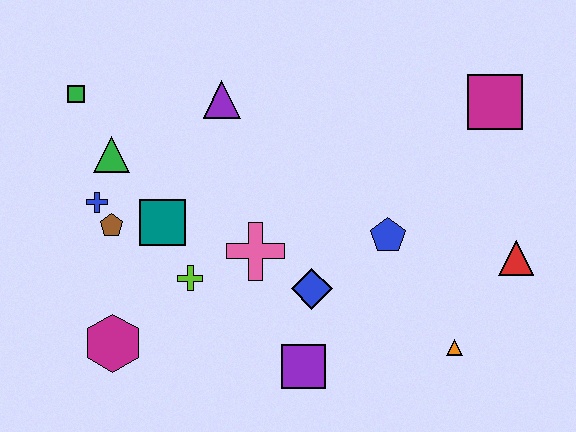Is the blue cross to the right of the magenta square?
No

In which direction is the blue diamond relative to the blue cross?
The blue diamond is to the right of the blue cross.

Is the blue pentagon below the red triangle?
No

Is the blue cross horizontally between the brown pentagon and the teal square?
No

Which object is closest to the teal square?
The brown pentagon is closest to the teal square.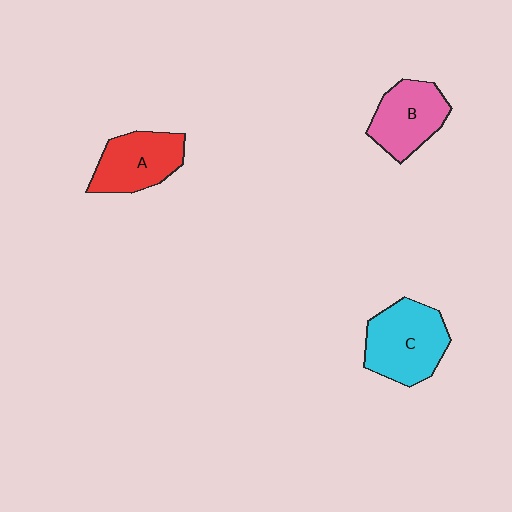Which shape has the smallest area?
Shape B (pink).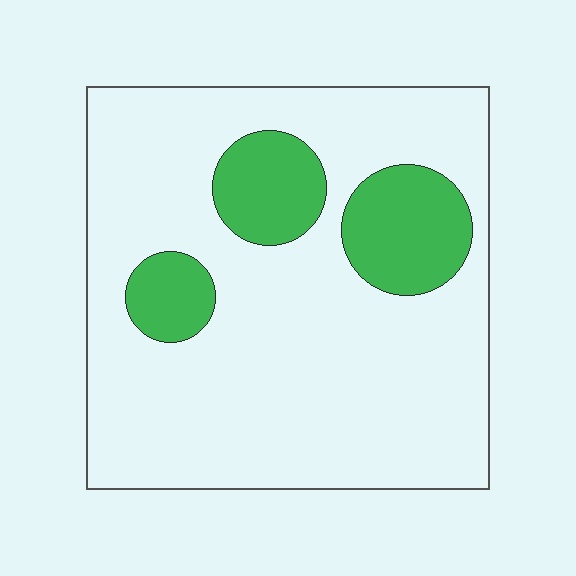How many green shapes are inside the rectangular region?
3.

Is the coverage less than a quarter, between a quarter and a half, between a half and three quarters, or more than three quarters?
Less than a quarter.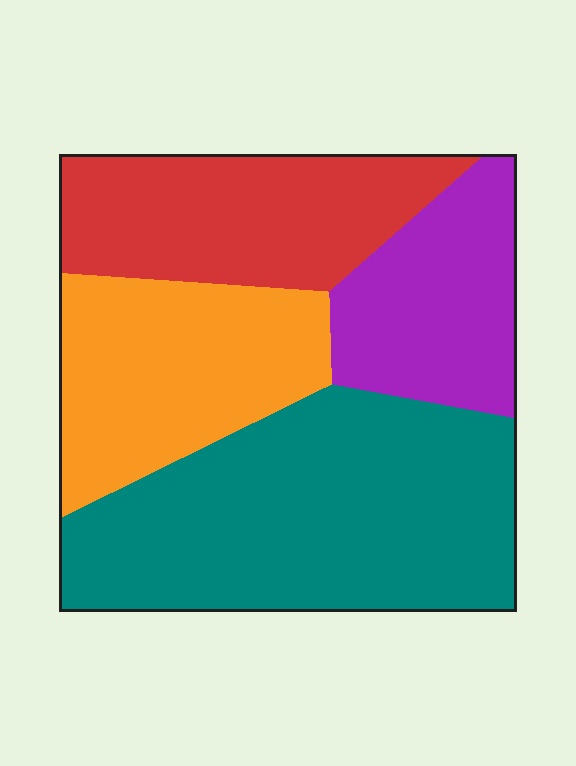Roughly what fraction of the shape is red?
Red covers about 20% of the shape.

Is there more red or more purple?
Red.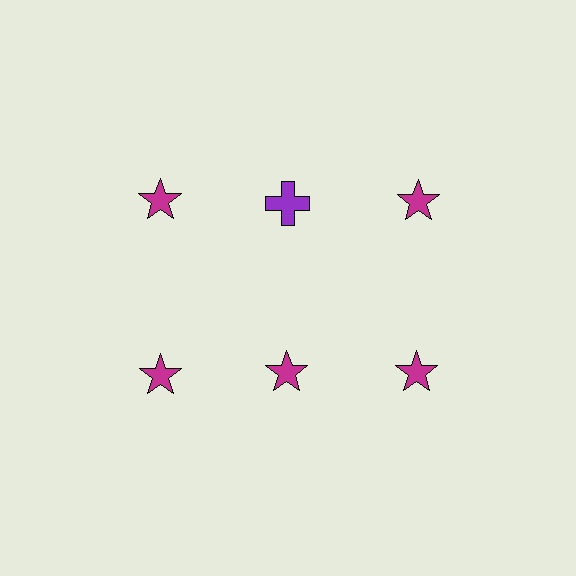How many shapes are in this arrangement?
There are 6 shapes arranged in a grid pattern.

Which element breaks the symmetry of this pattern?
The purple cross in the top row, second from left column breaks the symmetry. All other shapes are magenta stars.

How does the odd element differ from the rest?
It differs in both color (purple instead of magenta) and shape (cross instead of star).